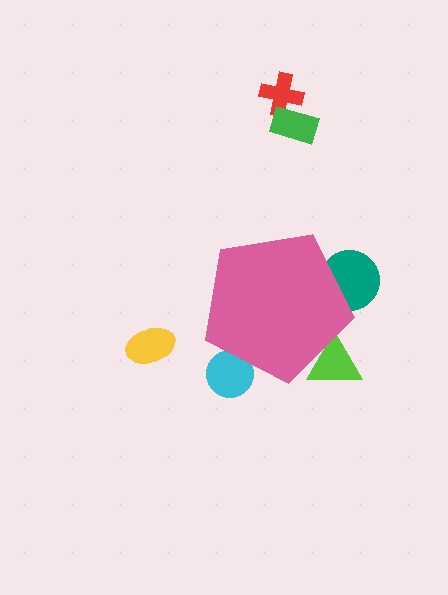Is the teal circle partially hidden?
Yes, the teal circle is partially hidden behind the pink pentagon.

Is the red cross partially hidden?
No, the red cross is fully visible.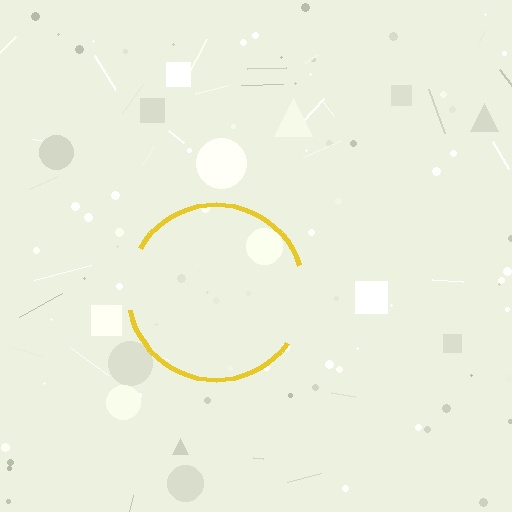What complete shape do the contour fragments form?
The contour fragments form a circle.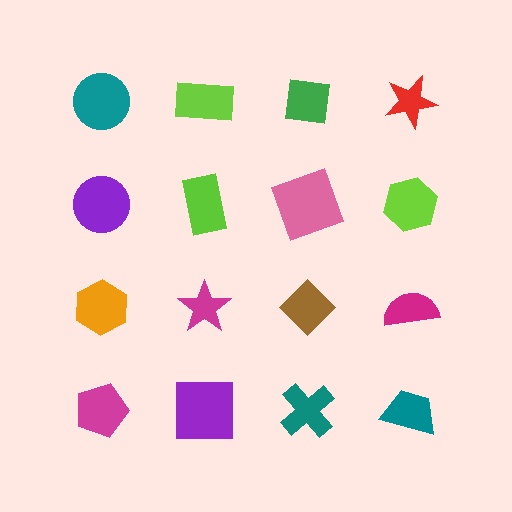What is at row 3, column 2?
A magenta star.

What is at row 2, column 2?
A lime rectangle.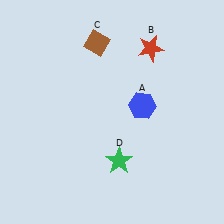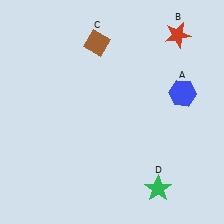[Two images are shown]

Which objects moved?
The objects that moved are: the blue hexagon (A), the red star (B), the green star (D).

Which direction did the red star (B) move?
The red star (B) moved right.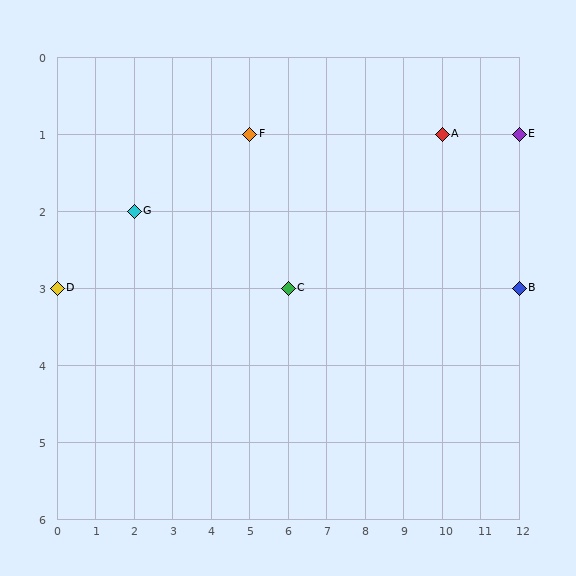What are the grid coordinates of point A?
Point A is at grid coordinates (10, 1).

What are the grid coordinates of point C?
Point C is at grid coordinates (6, 3).